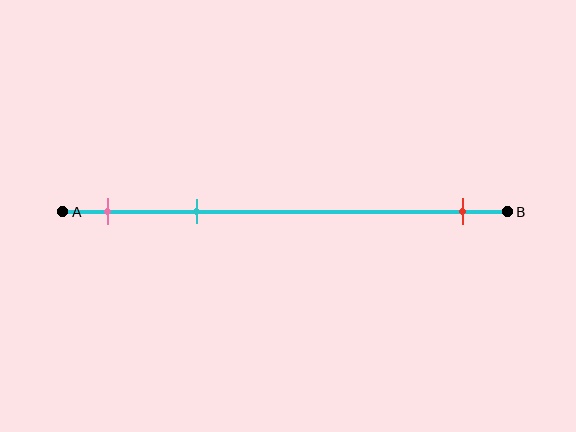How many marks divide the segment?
There are 3 marks dividing the segment.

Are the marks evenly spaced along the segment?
No, the marks are not evenly spaced.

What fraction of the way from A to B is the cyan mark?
The cyan mark is approximately 30% (0.3) of the way from A to B.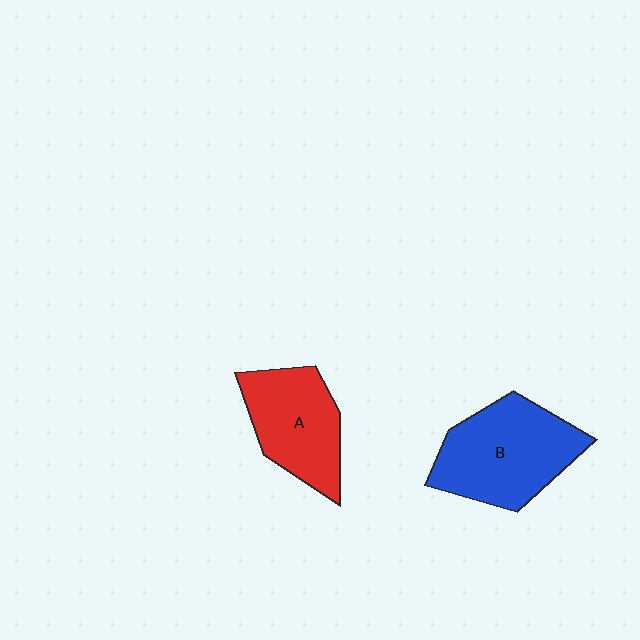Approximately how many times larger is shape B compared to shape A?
Approximately 1.3 times.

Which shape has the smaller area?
Shape A (red).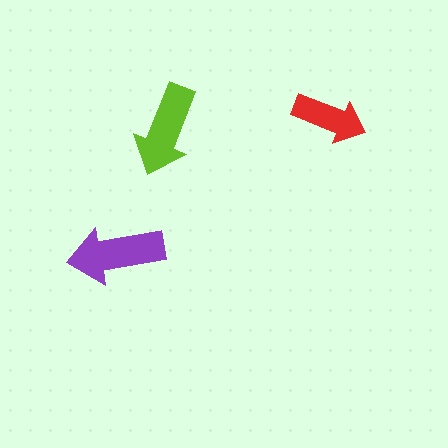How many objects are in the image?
There are 3 objects in the image.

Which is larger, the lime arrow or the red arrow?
The lime one.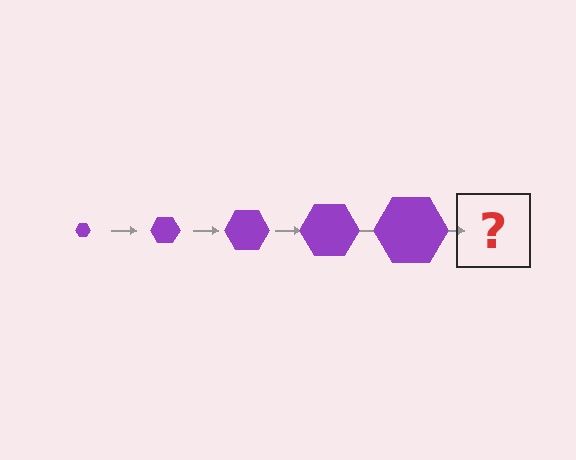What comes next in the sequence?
The next element should be a purple hexagon, larger than the previous one.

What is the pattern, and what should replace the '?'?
The pattern is that the hexagon gets progressively larger each step. The '?' should be a purple hexagon, larger than the previous one.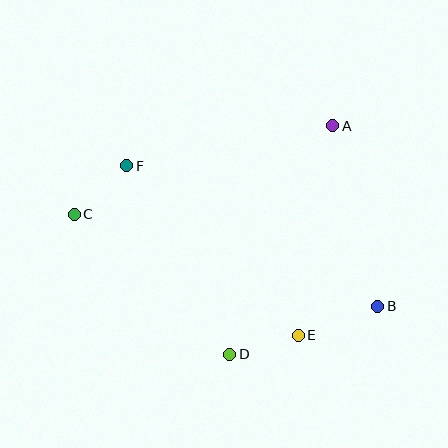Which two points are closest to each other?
Points D and E are closest to each other.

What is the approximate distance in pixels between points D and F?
The distance between D and F is approximately 215 pixels.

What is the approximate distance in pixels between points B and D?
The distance between B and D is approximately 155 pixels.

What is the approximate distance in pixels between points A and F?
The distance between A and F is approximately 210 pixels.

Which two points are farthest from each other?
Points B and C are farthest from each other.